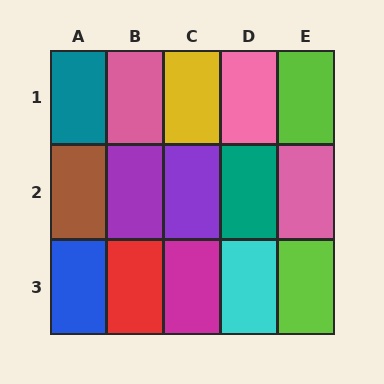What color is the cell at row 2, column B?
Purple.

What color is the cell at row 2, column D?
Teal.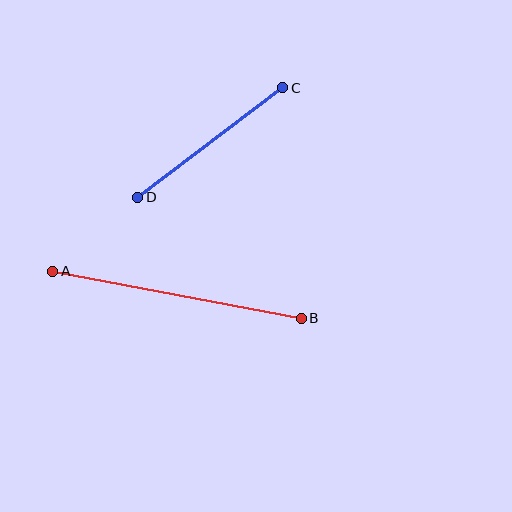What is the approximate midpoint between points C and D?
The midpoint is at approximately (210, 142) pixels.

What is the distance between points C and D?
The distance is approximately 182 pixels.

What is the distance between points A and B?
The distance is approximately 253 pixels.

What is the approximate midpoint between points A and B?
The midpoint is at approximately (177, 295) pixels.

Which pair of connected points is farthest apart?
Points A and B are farthest apart.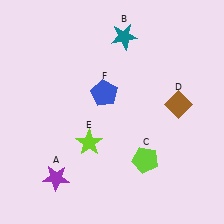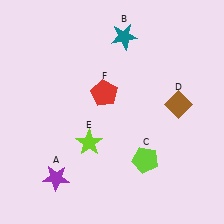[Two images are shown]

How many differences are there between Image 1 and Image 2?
There is 1 difference between the two images.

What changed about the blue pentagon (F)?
In Image 1, F is blue. In Image 2, it changed to red.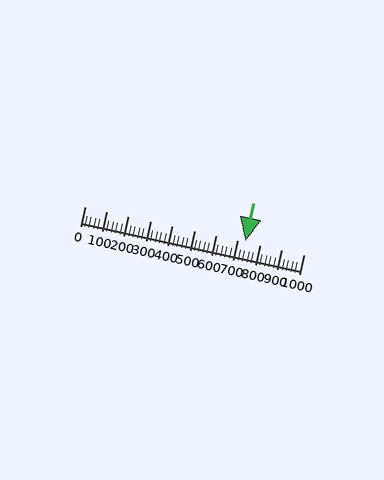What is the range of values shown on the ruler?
The ruler shows values from 0 to 1000.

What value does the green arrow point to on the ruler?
The green arrow points to approximately 734.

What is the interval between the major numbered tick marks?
The major tick marks are spaced 100 units apart.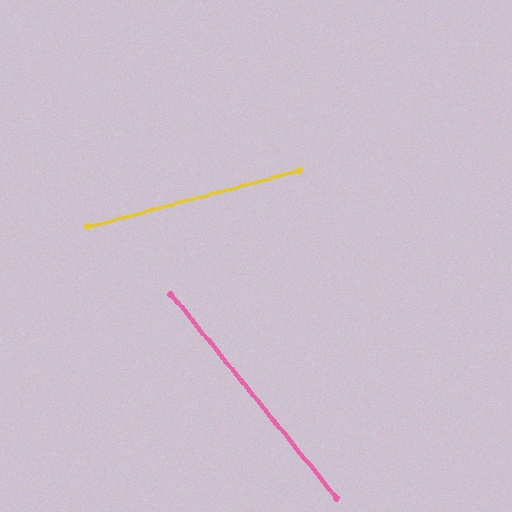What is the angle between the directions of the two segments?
Approximately 66 degrees.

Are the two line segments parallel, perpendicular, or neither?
Neither parallel nor perpendicular — they differ by about 66°.